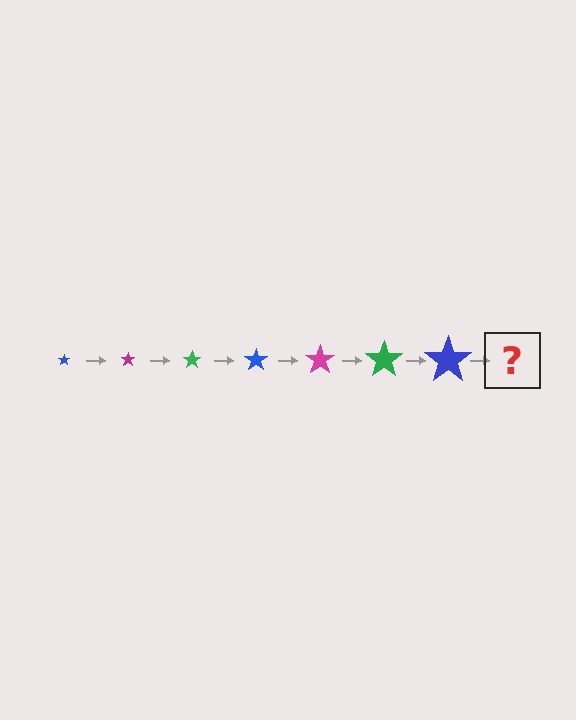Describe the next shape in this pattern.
It should be a magenta star, larger than the previous one.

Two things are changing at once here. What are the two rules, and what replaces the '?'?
The two rules are that the star grows larger each step and the color cycles through blue, magenta, and green. The '?' should be a magenta star, larger than the previous one.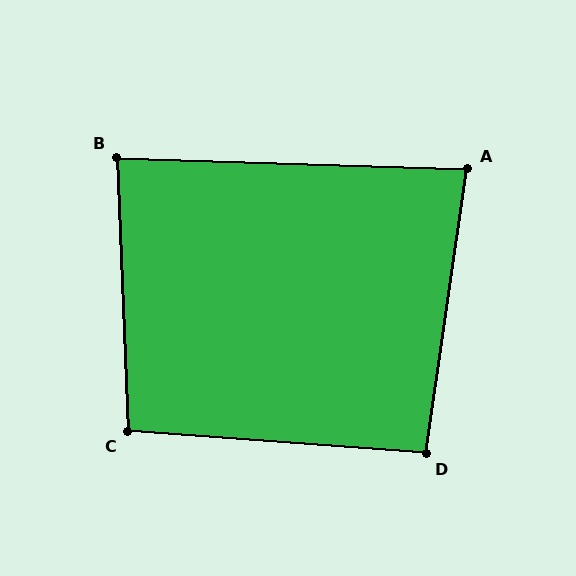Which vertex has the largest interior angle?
C, at approximately 96 degrees.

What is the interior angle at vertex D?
Approximately 94 degrees (approximately right).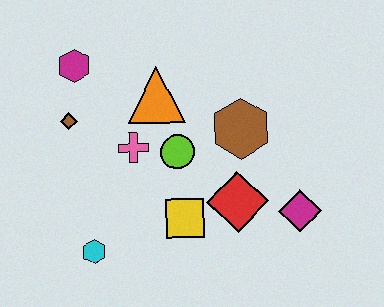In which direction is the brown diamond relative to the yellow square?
The brown diamond is to the left of the yellow square.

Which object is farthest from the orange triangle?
The magenta diamond is farthest from the orange triangle.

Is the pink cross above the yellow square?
Yes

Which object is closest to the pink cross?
The lime circle is closest to the pink cross.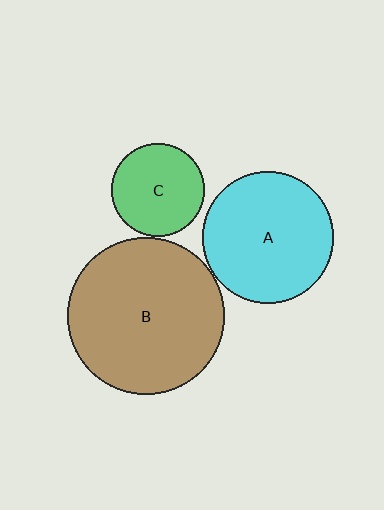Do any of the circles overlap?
No, none of the circles overlap.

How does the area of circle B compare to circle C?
Approximately 2.9 times.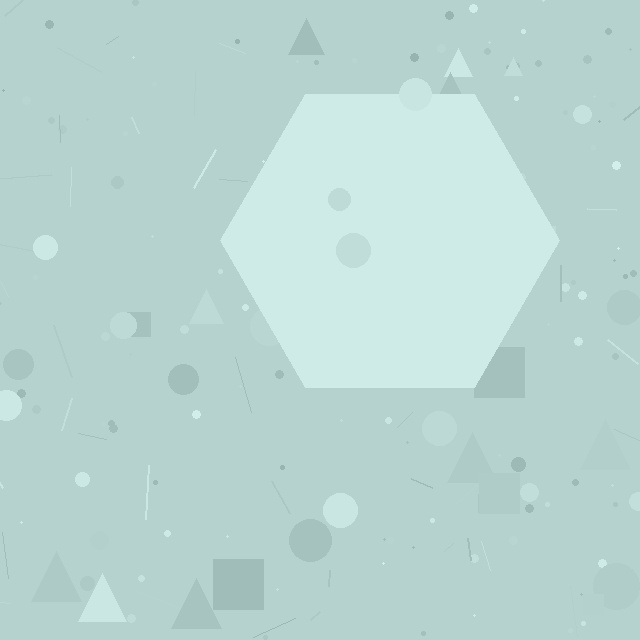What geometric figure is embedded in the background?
A hexagon is embedded in the background.